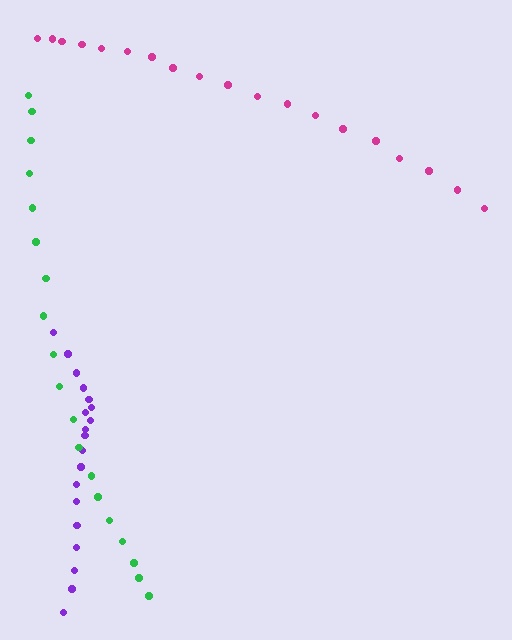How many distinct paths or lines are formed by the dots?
There are 3 distinct paths.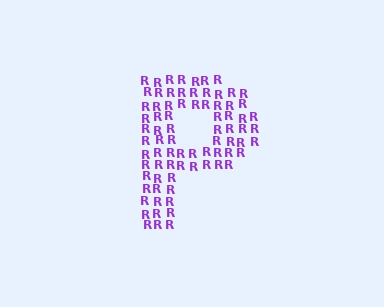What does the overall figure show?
The overall figure shows the letter P.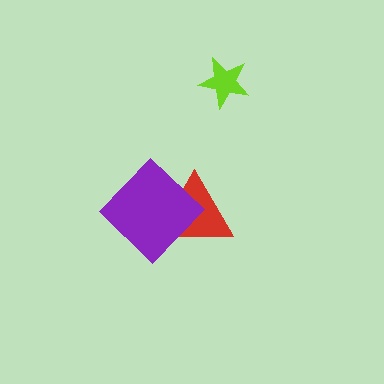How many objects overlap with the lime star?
0 objects overlap with the lime star.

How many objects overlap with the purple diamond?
1 object overlaps with the purple diamond.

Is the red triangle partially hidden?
Yes, it is partially covered by another shape.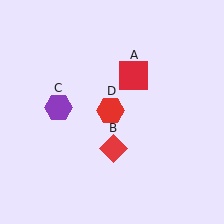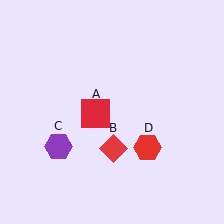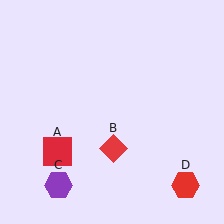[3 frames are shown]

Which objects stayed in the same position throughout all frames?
Red diamond (object B) remained stationary.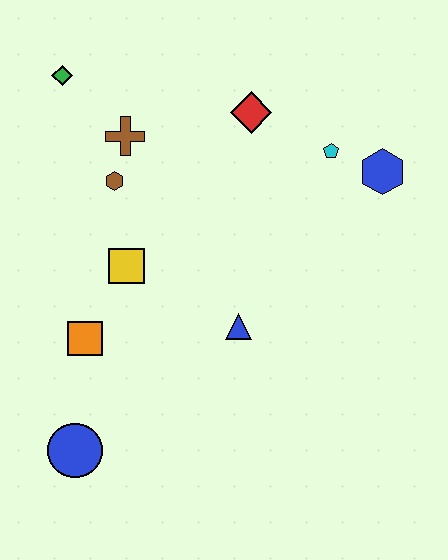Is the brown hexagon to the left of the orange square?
No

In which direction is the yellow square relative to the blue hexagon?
The yellow square is to the left of the blue hexagon.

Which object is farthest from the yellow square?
The blue hexagon is farthest from the yellow square.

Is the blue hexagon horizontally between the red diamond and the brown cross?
No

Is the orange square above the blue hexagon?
No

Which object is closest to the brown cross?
The brown hexagon is closest to the brown cross.